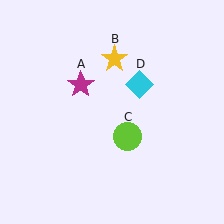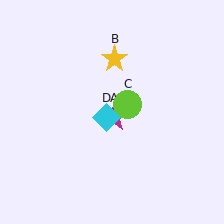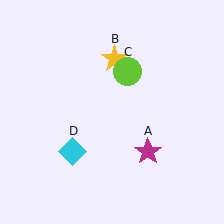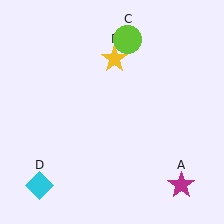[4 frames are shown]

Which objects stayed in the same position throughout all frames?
Yellow star (object B) remained stationary.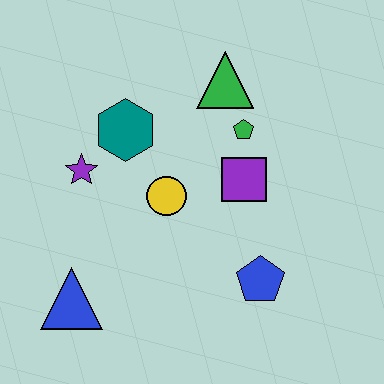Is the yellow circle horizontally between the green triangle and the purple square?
No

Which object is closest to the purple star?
The teal hexagon is closest to the purple star.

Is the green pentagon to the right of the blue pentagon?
No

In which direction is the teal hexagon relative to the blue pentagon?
The teal hexagon is above the blue pentagon.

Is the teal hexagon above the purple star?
Yes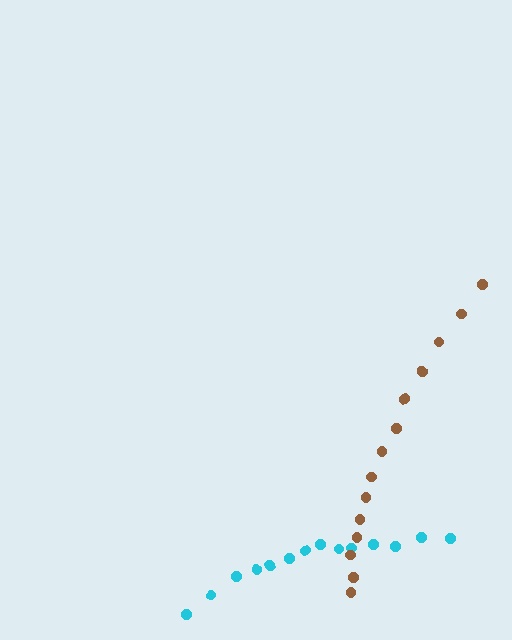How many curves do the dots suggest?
There are 2 distinct paths.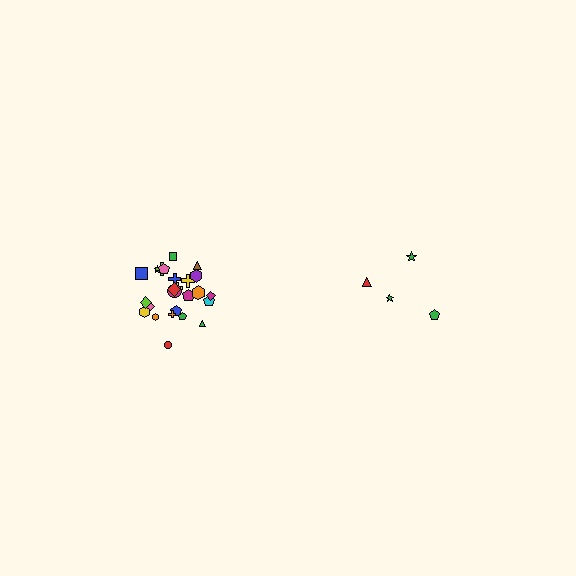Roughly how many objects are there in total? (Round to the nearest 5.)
Roughly 30 objects in total.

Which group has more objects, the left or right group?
The left group.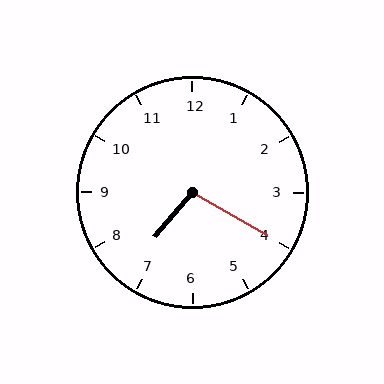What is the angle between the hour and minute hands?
Approximately 100 degrees.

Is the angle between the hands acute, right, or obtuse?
It is obtuse.